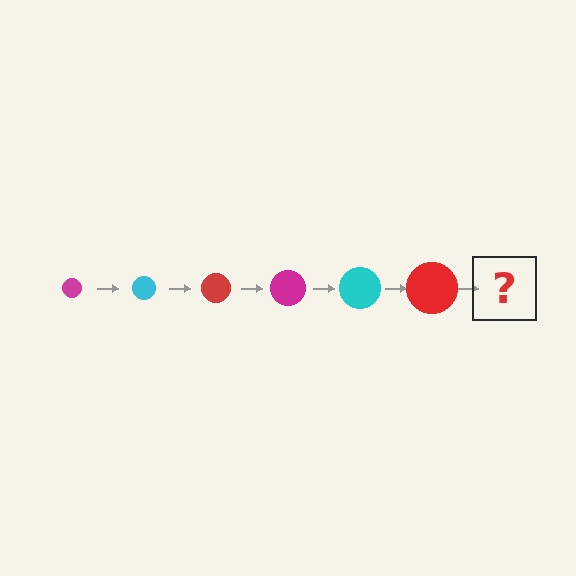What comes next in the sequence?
The next element should be a magenta circle, larger than the previous one.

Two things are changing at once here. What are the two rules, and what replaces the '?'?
The two rules are that the circle grows larger each step and the color cycles through magenta, cyan, and red. The '?' should be a magenta circle, larger than the previous one.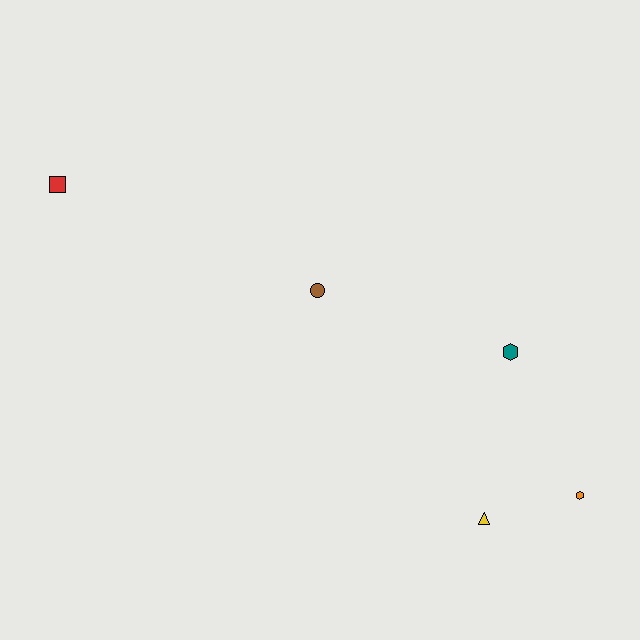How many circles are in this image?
There is 1 circle.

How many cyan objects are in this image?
There are no cyan objects.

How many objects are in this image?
There are 5 objects.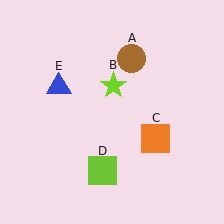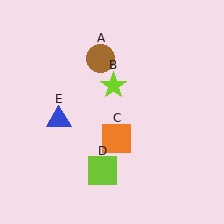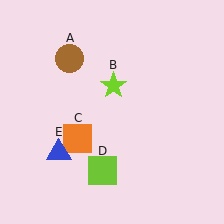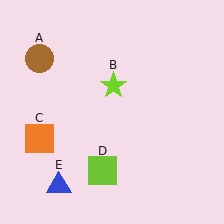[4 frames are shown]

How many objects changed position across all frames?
3 objects changed position: brown circle (object A), orange square (object C), blue triangle (object E).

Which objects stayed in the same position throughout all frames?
Lime star (object B) and lime square (object D) remained stationary.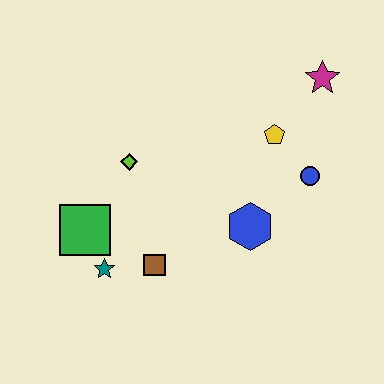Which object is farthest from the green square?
The magenta star is farthest from the green square.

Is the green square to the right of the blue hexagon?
No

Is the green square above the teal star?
Yes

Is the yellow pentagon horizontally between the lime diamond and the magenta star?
Yes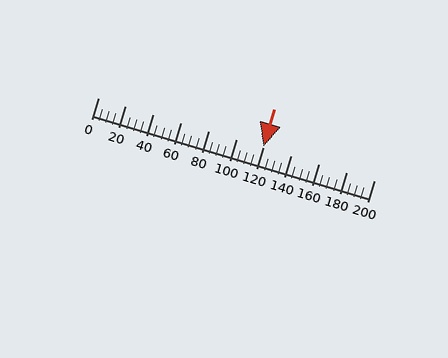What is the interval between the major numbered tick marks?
The major tick marks are spaced 20 units apart.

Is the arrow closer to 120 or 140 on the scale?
The arrow is closer to 120.